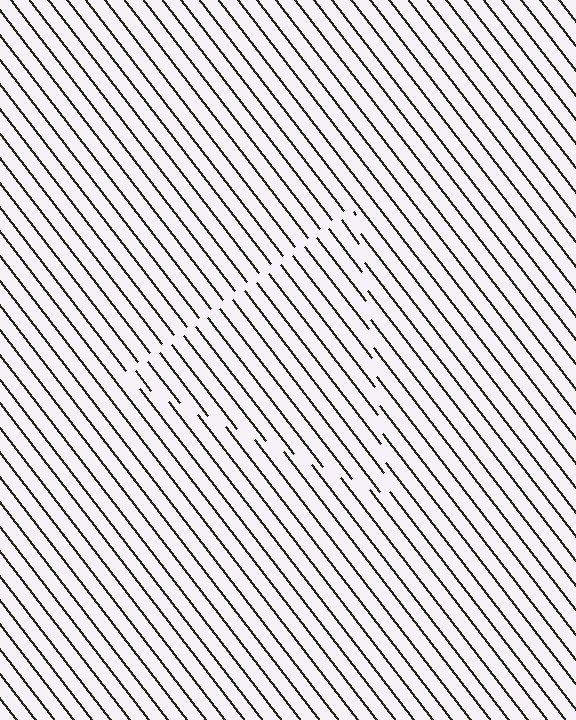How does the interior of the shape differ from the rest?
The interior of the shape contains the same grating, shifted by half a period — the contour is defined by the phase discontinuity where line-ends from the inner and outer gratings abut.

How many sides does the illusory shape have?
3 sides — the line-ends trace a triangle.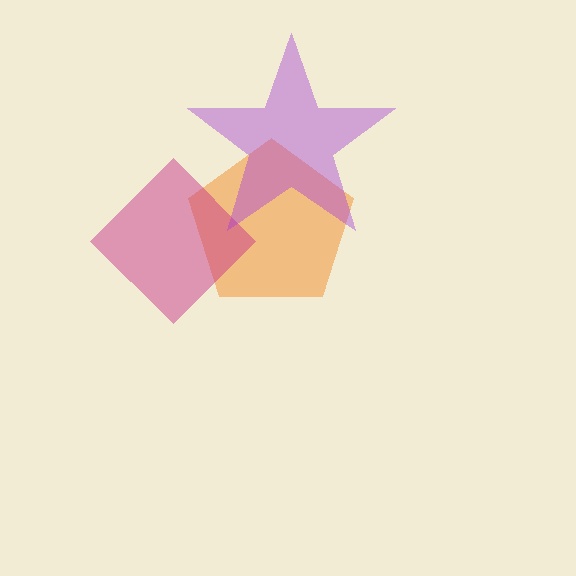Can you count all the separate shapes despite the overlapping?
Yes, there are 3 separate shapes.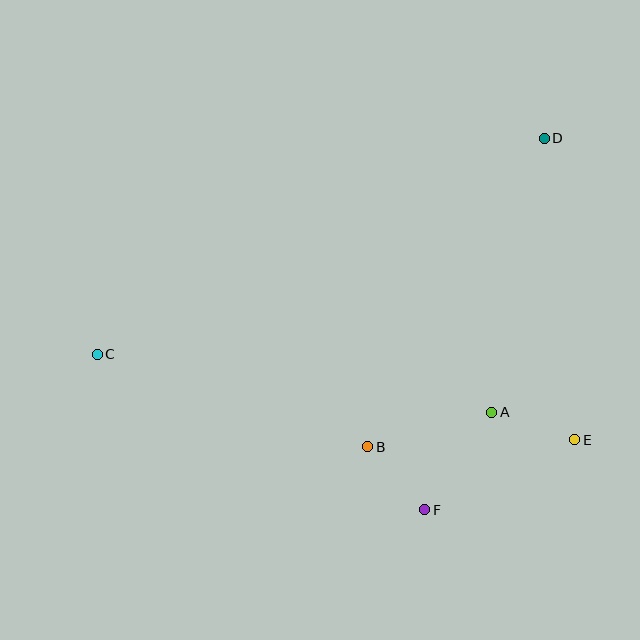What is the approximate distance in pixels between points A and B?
The distance between A and B is approximately 129 pixels.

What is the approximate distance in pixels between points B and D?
The distance between B and D is approximately 355 pixels.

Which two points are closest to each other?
Points B and F are closest to each other.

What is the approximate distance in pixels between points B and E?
The distance between B and E is approximately 207 pixels.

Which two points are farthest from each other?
Points C and D are farthest from each other.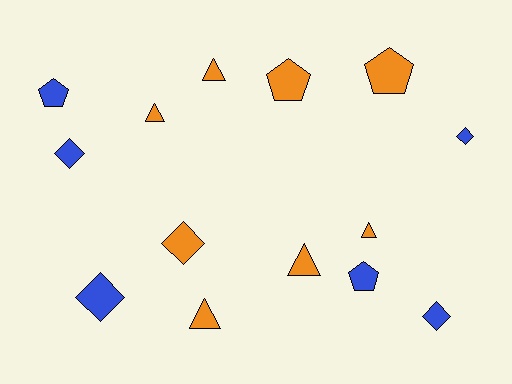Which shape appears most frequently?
Diamond, with 5 objects.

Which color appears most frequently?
Orange, with 8 objects.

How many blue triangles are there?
There are no blue triangles.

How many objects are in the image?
There are 14 objects.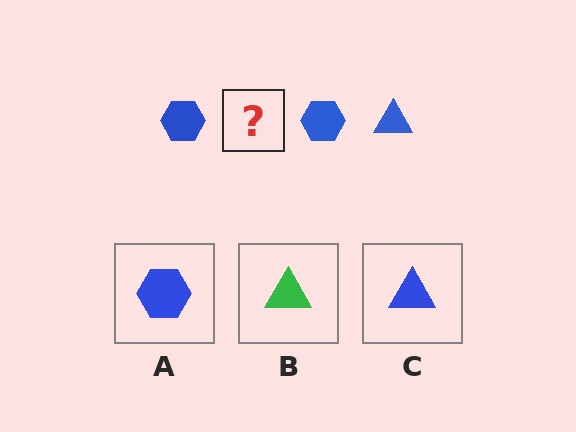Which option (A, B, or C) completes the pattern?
C.